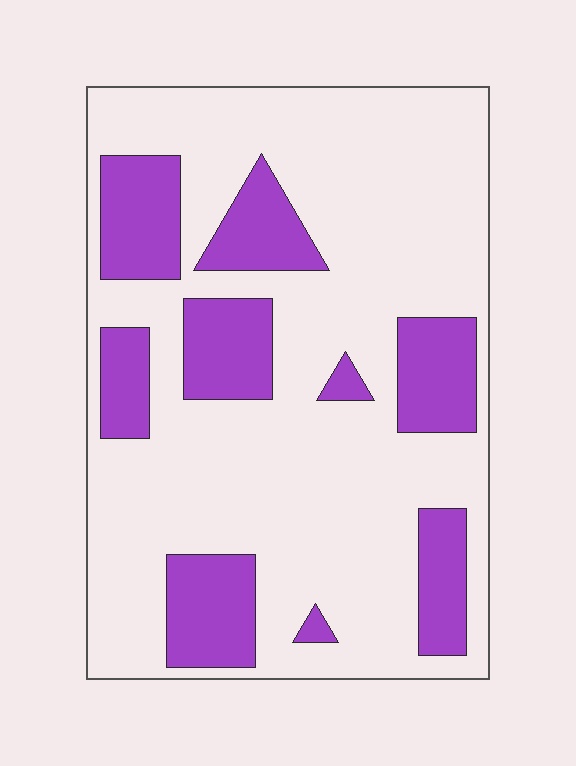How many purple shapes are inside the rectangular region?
9.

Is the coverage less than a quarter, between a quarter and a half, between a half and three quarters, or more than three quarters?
Between a quarter and a half.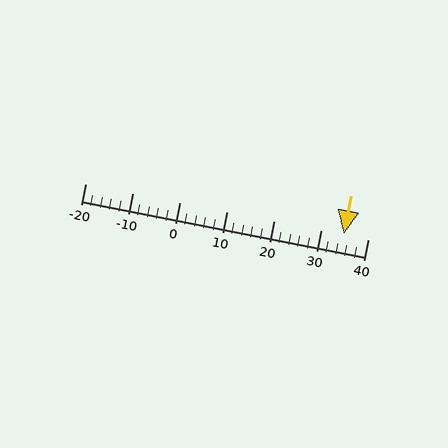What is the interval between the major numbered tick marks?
The major tick marks are spaced 10 units apart.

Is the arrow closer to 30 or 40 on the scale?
The arrow is closer to 30.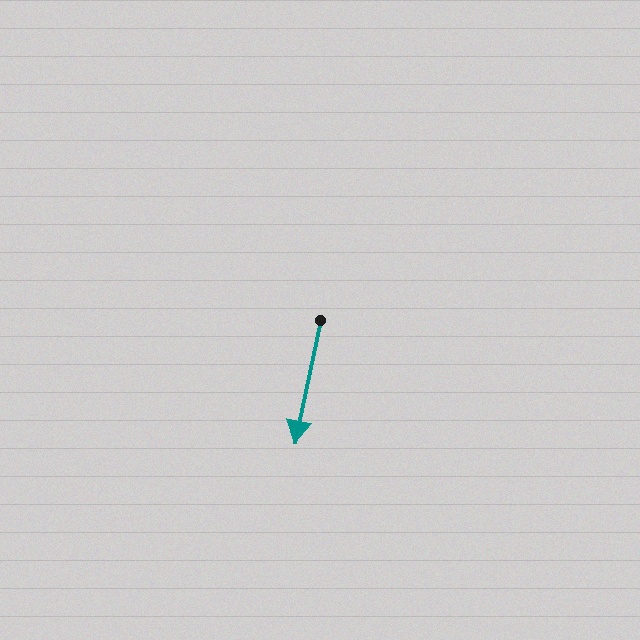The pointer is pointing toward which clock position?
Roughly 6 o'clock.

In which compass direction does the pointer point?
South.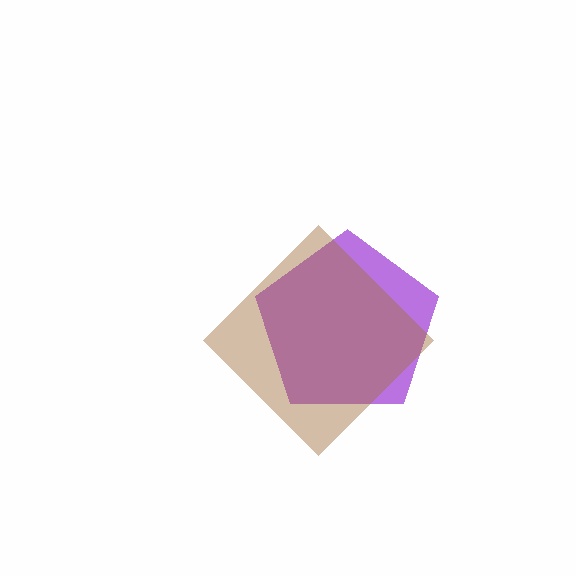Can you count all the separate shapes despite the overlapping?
Yes, there are 2 separate shapes.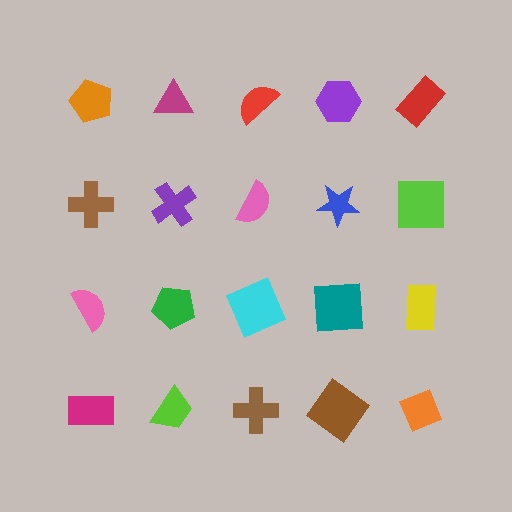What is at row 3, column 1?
A pink semicircle.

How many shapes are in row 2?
5 shapes.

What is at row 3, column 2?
A green pentagon.